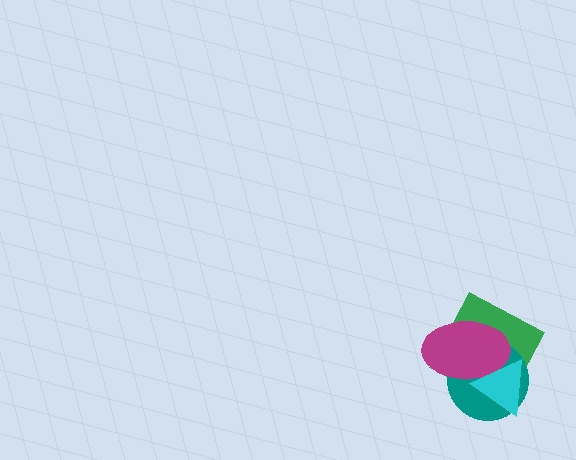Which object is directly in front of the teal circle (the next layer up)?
The magenta ellipse is directly in front of the teal circle.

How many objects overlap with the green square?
3 objects overlap with the green square.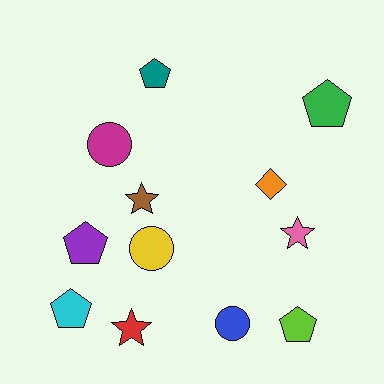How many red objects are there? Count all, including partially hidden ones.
There is 1 red object.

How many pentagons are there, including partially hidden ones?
There are 5 pentagons.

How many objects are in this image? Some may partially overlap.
There are 12 objects.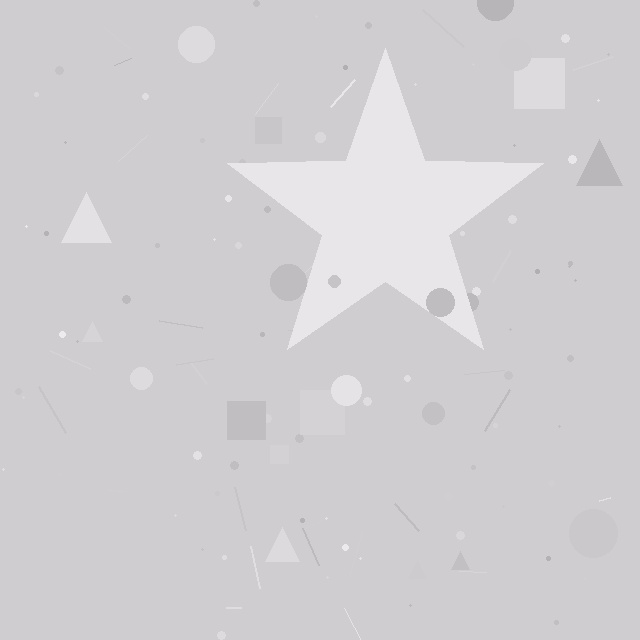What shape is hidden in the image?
A star is hidden in the image.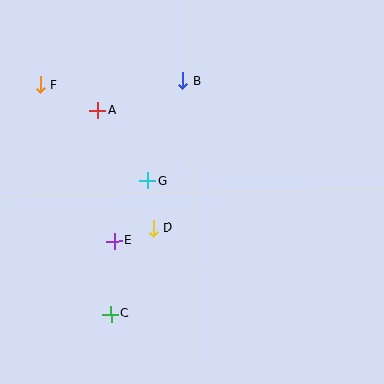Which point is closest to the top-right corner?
Point B is closest to the top-right corner.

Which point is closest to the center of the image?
Point G at (147, 181) is closest to the center.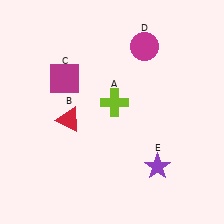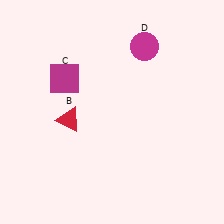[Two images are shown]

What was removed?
The purple star (E), the lime cross (A) were removed in Image 2.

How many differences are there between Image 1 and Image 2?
There are 2 differences between the two images.